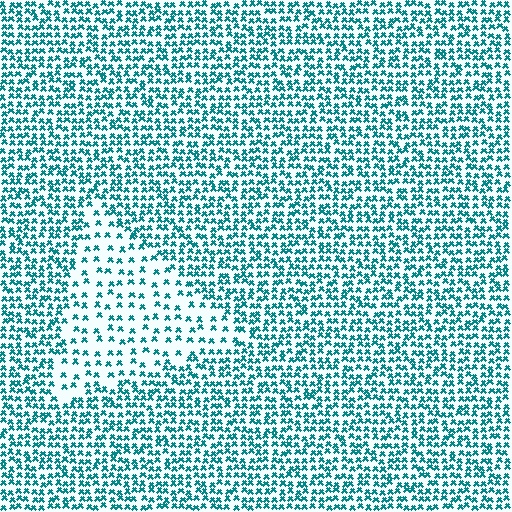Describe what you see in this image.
The image contains small teal elements arranged at two different densities. A triangle-shaped region is visible where the elements are less densely packed than the surrounding area.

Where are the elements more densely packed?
The elements are more densely packed outside the triangle boundary.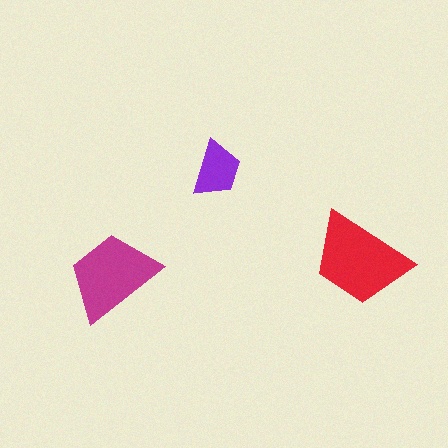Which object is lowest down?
The magenta trapezoid is bottommost.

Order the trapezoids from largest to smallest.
the red one, the magenta one, the purple one.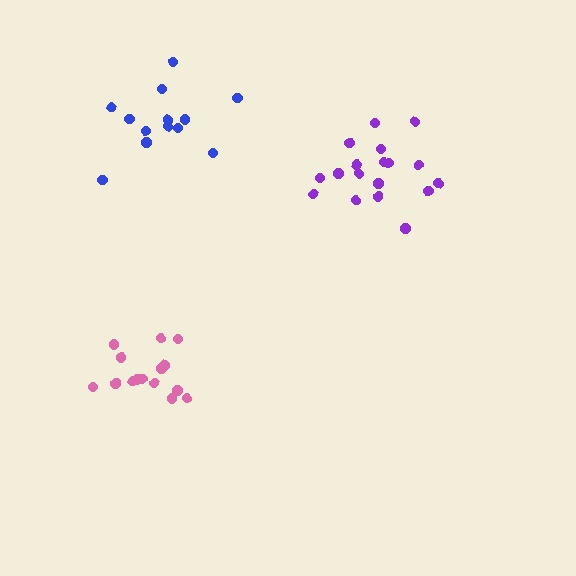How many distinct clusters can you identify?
There are 3 distinct clusters.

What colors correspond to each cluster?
The clusters are colored: pink, purple, blue.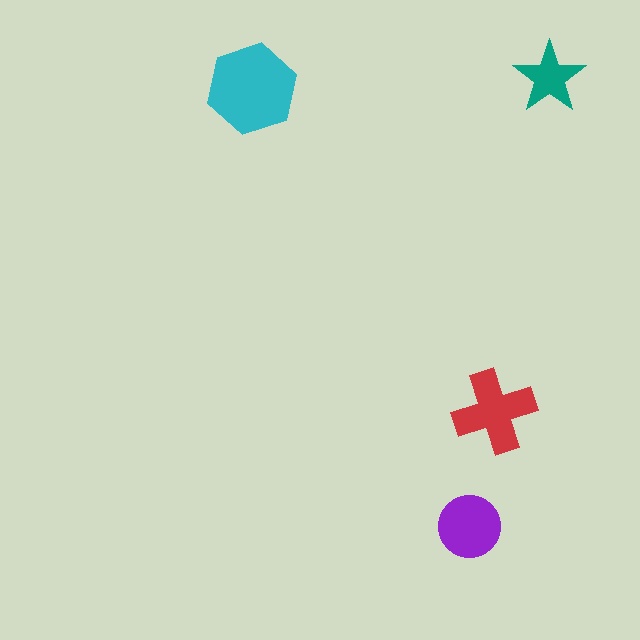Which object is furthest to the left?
The cyan hexagon is leftmost.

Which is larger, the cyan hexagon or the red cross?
The cyan hexagon.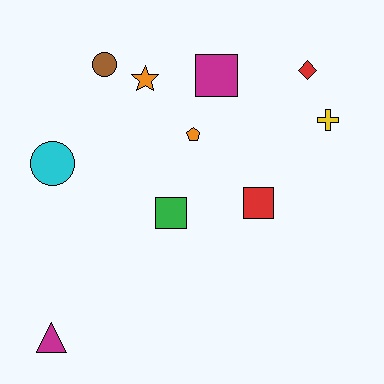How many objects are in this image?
There are 10 objects.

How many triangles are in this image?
There is 1 triangle.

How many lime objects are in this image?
There are no lime objects.